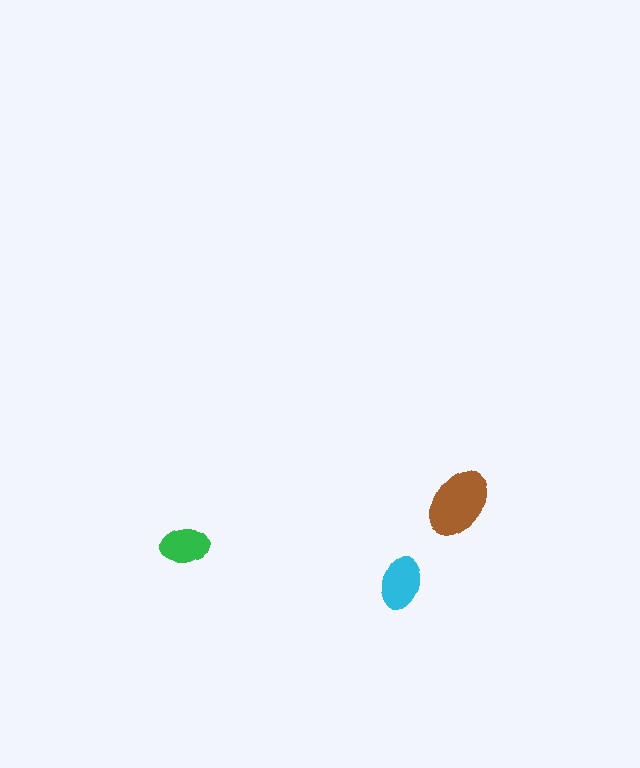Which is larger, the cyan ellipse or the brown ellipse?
The brown one.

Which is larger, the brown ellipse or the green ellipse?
The brown one.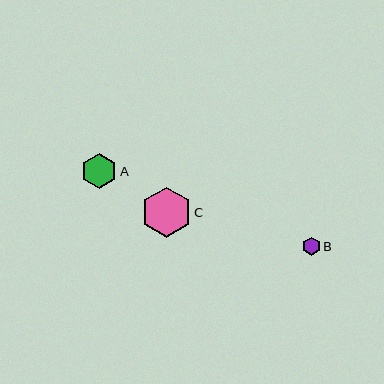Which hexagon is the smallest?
Hexagon B is the smallest with a size of approximately 18 pixels.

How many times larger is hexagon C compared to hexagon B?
Hexagon C is approximately 2.8 times the size of hexagon B.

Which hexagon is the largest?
Hexagon C is the largest with a size of approximately 50 pixels.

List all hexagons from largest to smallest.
From largest to smallest: C, A, B.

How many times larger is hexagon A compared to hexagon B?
Hexagon A is approximately 1.9 times the size of hexagon B.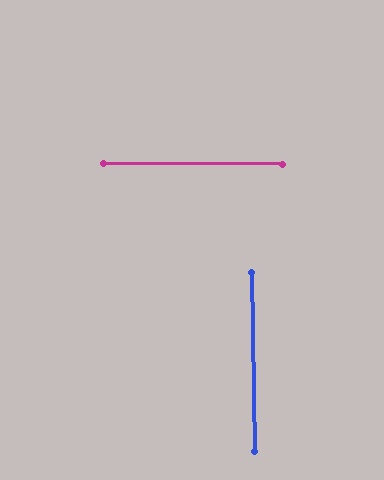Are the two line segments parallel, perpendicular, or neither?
Perpendicular — they meet at approximately 89°.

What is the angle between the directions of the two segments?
Approximately 89 degrees.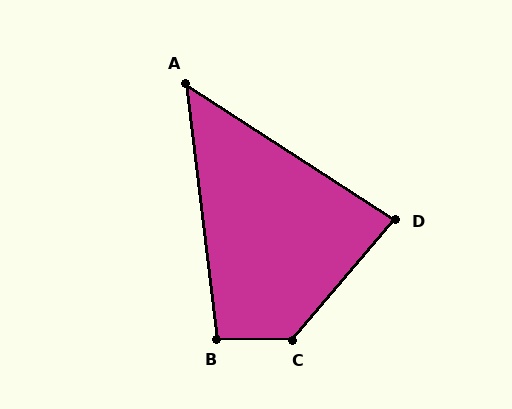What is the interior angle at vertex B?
Approximately 98 degrees (obtuse).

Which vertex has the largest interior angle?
C, at approximately 130 degrees.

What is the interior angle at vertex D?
Approximately 82 degrees (acute).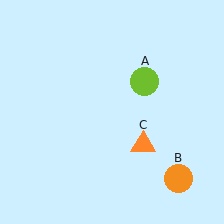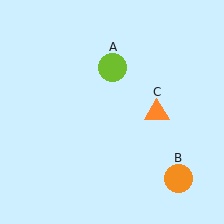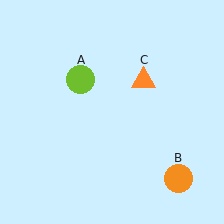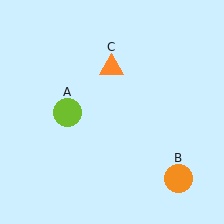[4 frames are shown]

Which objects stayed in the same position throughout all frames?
Orange circle (object B) remained stationary.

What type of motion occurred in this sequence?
The lime circle (object A), orange triangle (object C) rotated counterclockwise around the center of the scene.